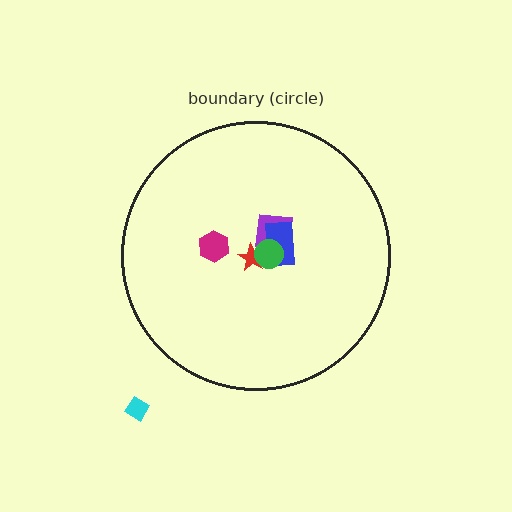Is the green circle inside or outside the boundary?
Inside.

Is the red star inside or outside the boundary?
Inside.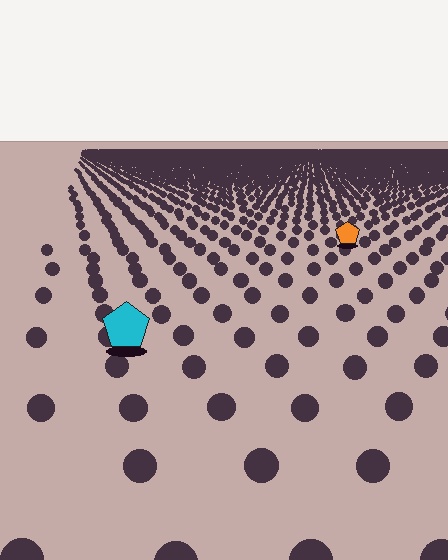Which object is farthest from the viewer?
The orange pentagon is farthest from the viewer. It appears smaller and the ground texture around it is denser.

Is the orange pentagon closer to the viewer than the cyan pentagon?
No. The cyan pentagon is closer — you can tell from the texture gradient: the ground texture is coarser near it.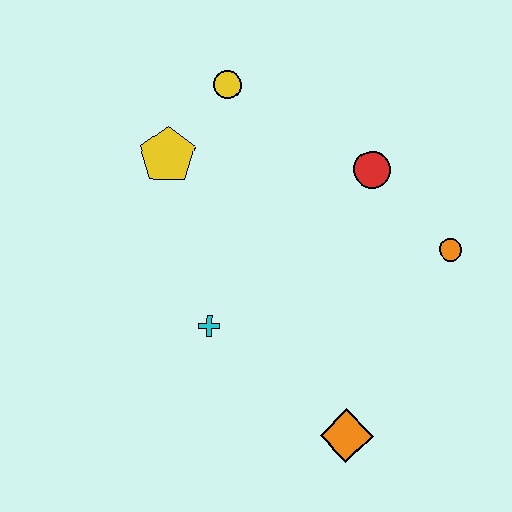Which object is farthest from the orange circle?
The yellow pentagon is farthest from the orange circle.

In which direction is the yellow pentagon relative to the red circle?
The yellow pentagon is to the left of the red circle.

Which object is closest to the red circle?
The orange circle is closest to the red circle.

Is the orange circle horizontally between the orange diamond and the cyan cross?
No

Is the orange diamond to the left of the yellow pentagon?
No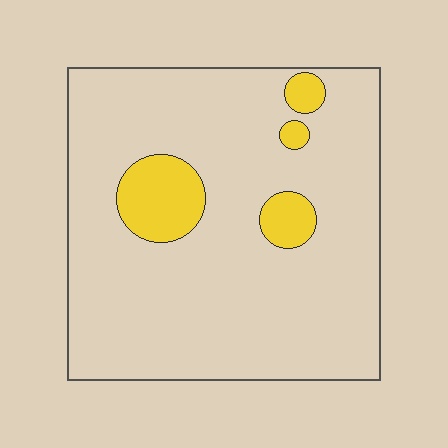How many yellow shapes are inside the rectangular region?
4.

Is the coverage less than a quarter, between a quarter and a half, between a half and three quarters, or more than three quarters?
Less than a quarter.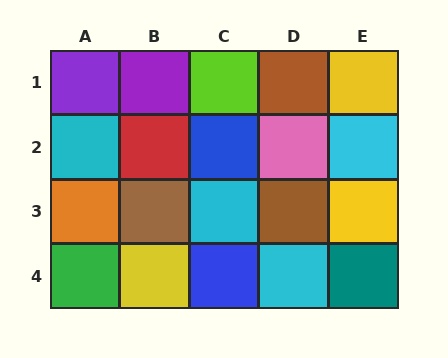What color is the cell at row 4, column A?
Green.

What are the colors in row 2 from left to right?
Cyan, red, blue, pink, cyan.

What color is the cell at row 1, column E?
Yellow.